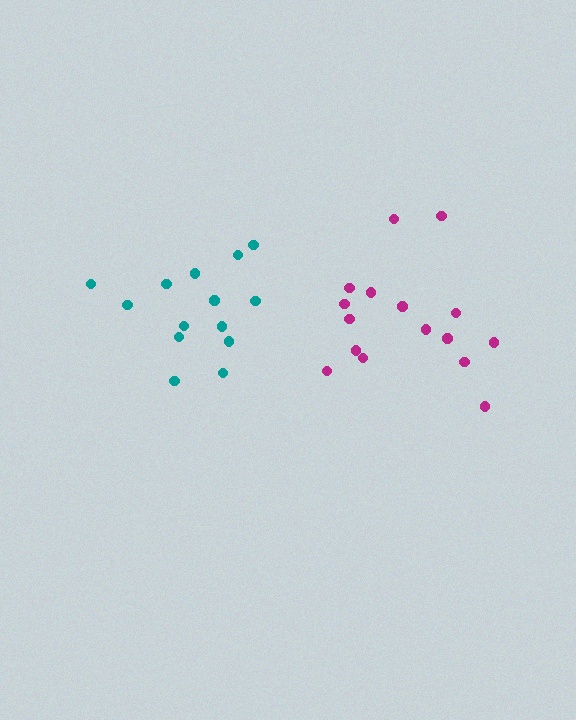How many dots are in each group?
Group 1: 14 dots, Group 2: 16 dots (30 total).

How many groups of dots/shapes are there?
There are 2 groups.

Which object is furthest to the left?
The teal cluster is leftmost.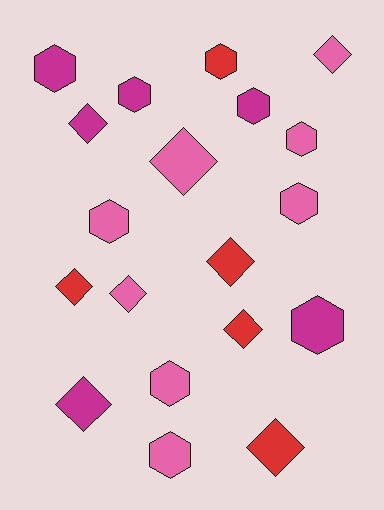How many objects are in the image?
There are 19 objects.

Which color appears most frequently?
Pink, with 8 objects.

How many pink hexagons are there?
There are 5 pink hexagons.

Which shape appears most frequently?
Hexagon, with 10 objects.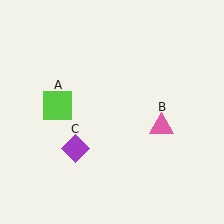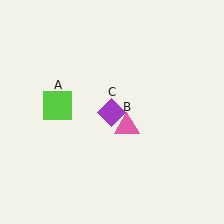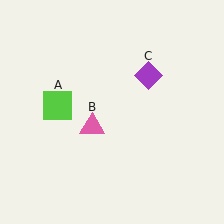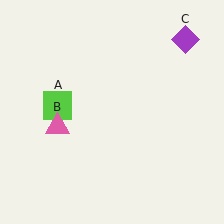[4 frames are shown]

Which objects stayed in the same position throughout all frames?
Lime square (object A) remained stationary.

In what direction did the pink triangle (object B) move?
The pink triangle (object B) moved left.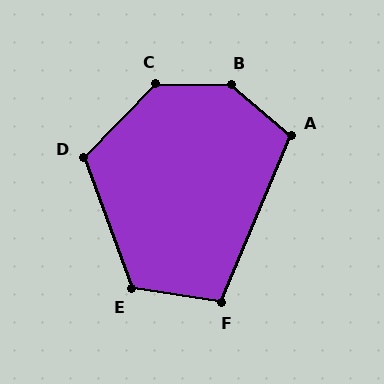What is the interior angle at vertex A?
Approximately 108 degrees (obtuse).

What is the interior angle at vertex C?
Approximately 134 degrees (obtuse).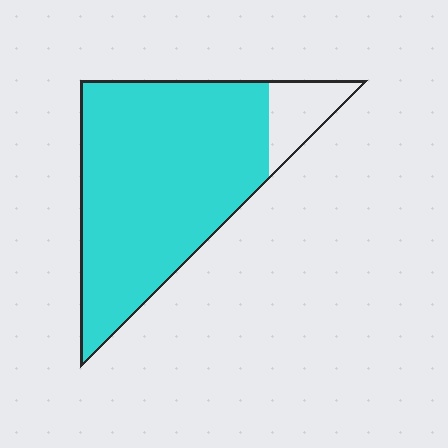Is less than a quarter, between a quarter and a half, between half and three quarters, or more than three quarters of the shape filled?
More than three quarters.